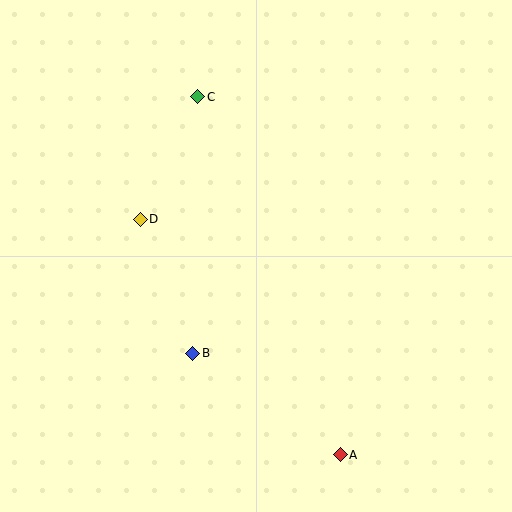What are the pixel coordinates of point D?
Point D is at (140, 219).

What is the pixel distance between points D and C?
The distance between D and C is 135 pixels.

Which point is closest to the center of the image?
Point B at (193, 353) is closest to the center.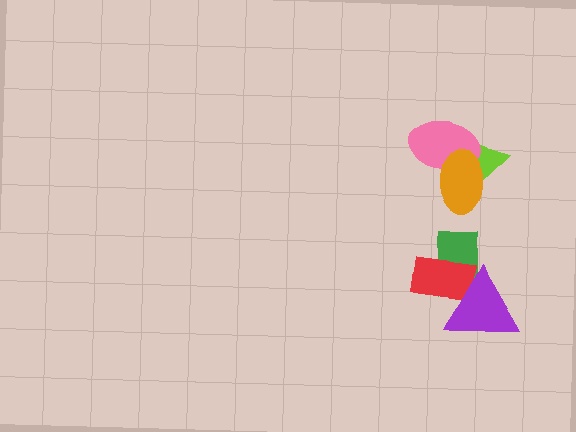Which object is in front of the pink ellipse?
The orange ellipse is in front of the pink ellipse.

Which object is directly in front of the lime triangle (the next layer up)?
The pink ellipse is directly in front of the lime triangle.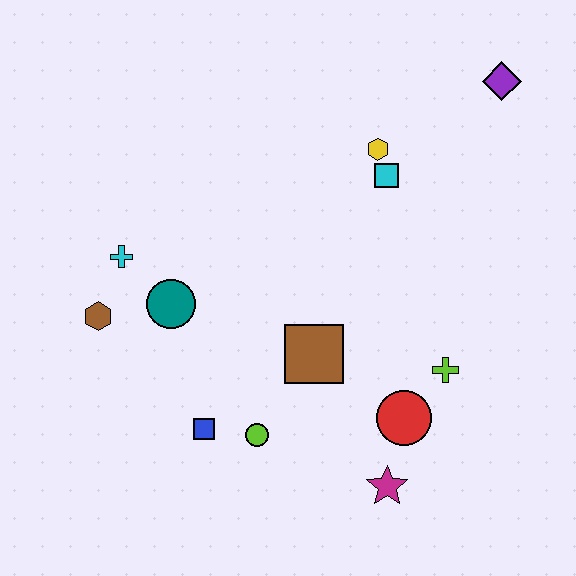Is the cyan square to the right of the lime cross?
No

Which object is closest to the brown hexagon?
The cyan cross is closest to the brown hexagon.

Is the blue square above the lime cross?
No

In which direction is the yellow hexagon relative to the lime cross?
The yellow hexagon is above the lime cross.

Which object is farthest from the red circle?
The purple diamond is farthest from the red circle.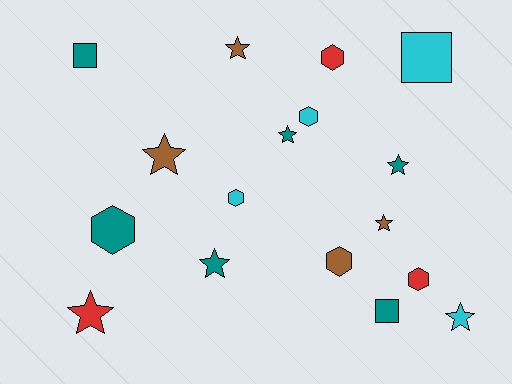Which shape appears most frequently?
Star, with 8 objects.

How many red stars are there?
There is 1 red star.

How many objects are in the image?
There are 17 objects.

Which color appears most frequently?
Teal, with 6 objects.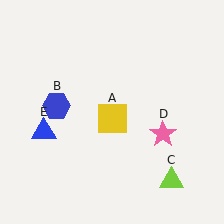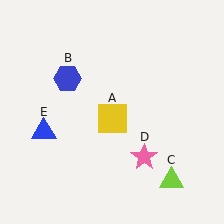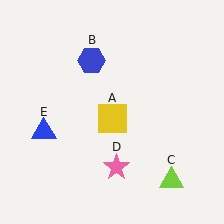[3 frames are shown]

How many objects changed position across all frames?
2 objects changed position: blue hexagon (object B), pink star (object D).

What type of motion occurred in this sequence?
The blue hexagon (object B), pink star (object D) rotated clockwise around the center of the scene.